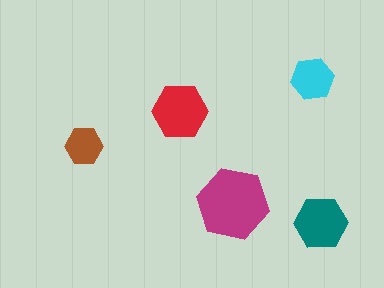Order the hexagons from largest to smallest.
the magenta one, the red one, the teal one, the cyan one, the brown one.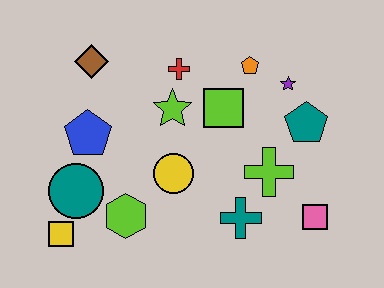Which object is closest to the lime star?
The red cross is closest to the lime star.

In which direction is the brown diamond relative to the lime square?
The brown diamond is to the left of the lime square.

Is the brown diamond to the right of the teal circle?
Yes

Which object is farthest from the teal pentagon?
The yellow square is farthest from the teal pentagon.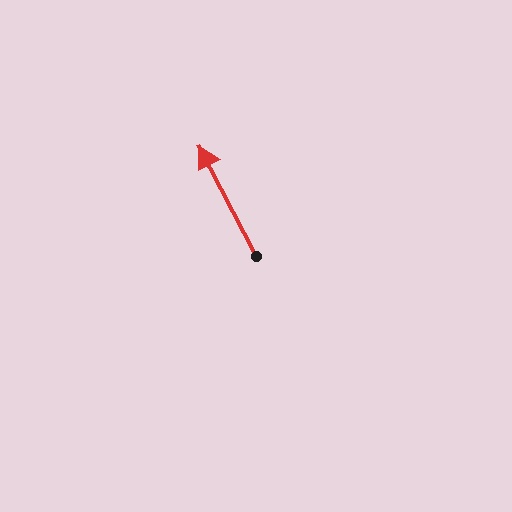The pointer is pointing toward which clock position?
Roughly 11 o'clock.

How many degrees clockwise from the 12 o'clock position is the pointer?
Approximately 333 degrees.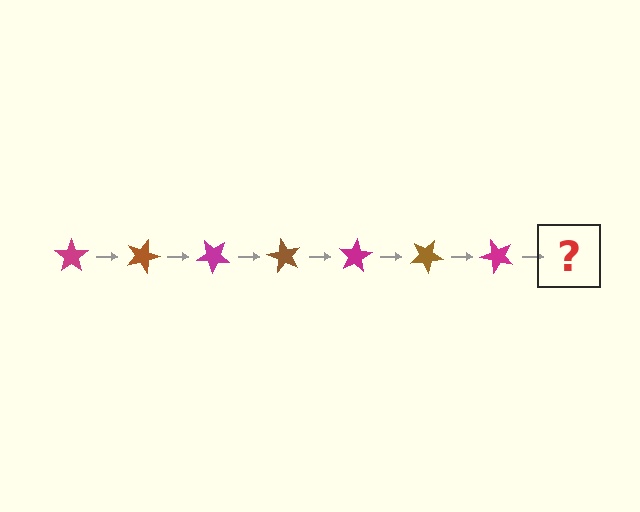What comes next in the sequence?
The next element should be a brown star, rotated 140 degrees from the start.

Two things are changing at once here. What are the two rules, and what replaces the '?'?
The two rules are that it rotates 20 degrees each step and the color cycles through magenta and brown. The '?' should be a brown star, rotated 140 degrees from the start.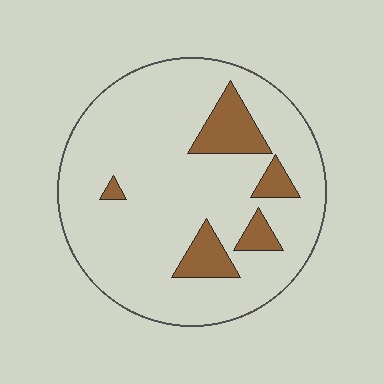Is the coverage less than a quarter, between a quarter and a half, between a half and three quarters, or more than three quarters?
Less than a quarter.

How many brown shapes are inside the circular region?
5.